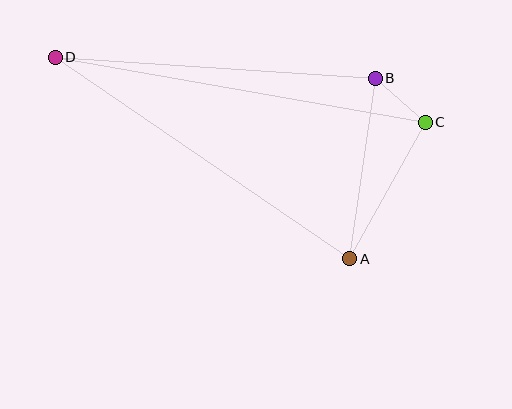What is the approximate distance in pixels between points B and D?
The distance between B and D is approximately 320 pixels.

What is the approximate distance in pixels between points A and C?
The distance between A and C is approximately 156 pixels.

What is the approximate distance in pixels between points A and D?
The distance between A and D is approximately 356 pixels.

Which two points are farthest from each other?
Points C and D are farthest from each other.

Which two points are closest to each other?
Points B and C are closest to each other.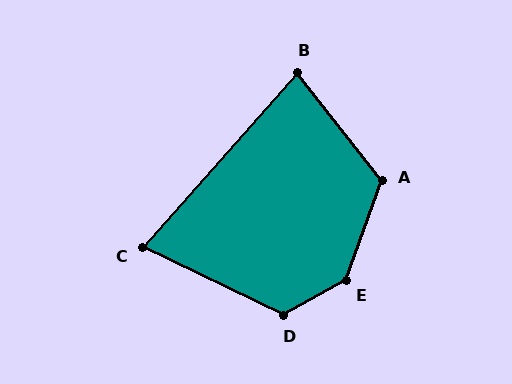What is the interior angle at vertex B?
Approximately 80 degrees (acute).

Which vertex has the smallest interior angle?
C, at approximately 74 degrees.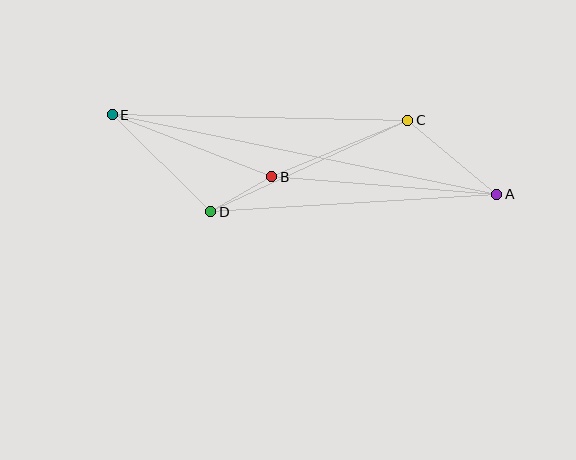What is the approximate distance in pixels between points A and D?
The distance between A and D is approximately 286 pixels.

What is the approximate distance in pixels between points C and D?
The distance between C and D is approximately 217 pixels.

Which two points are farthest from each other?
Points A and E are farthest from each other.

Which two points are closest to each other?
Points B and D are closest to each other.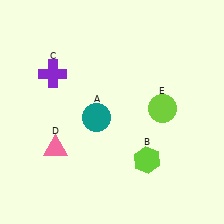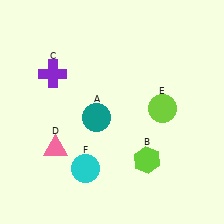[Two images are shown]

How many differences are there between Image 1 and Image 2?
There is 1 difference between the two images.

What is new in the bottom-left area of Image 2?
A cyan circle (F) was added in the bottom-left area of Image 2.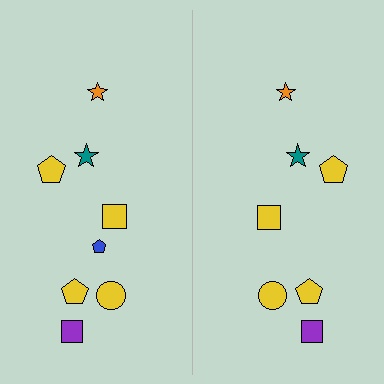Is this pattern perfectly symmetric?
No, the pattern is not perfectly symmetric. A blue pentagon is missing from the right side.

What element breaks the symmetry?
A blue pentagon is missing from the right side.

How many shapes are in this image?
There are 15 shapes in this image.